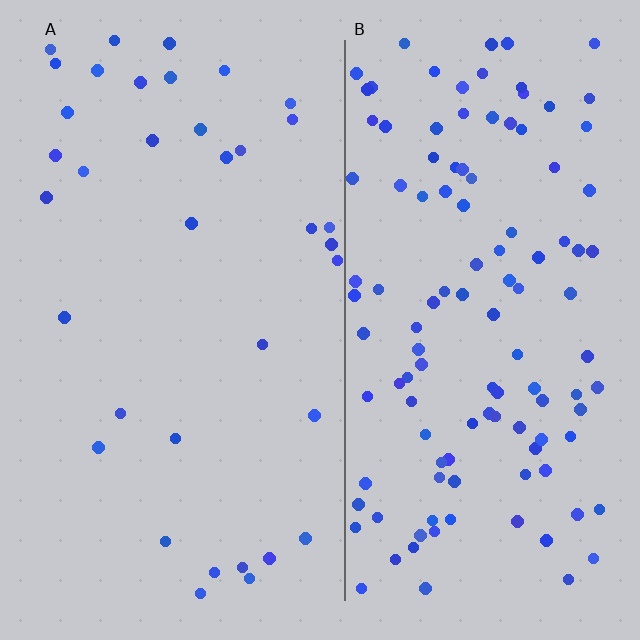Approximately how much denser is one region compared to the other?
Approximately 3.3× — region B over region A.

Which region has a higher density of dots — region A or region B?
B (the right).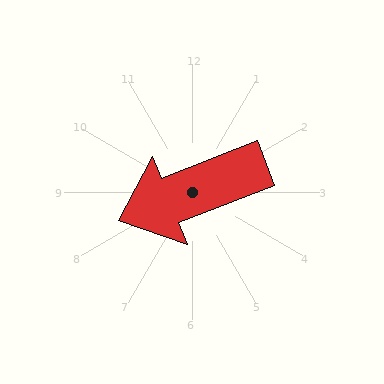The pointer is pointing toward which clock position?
Roughly 8 o'clock.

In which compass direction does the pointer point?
West.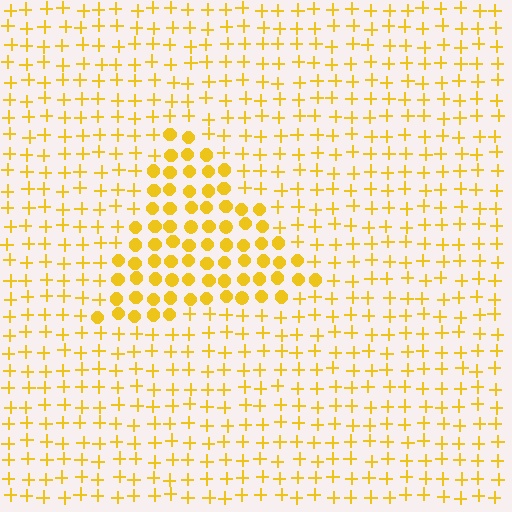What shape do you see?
I see a triangle.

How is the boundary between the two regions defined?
The boundary is defined by a change in element shape: circles inside vs. plus signs outside. All elements share the same color and spacing.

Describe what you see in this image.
The image is filled with small yellow elements arranged in a uniform grid. A triangle-shaped region contains circles, while the surrounding area contains plus signs. The boundary is defined purely by the change in element shape.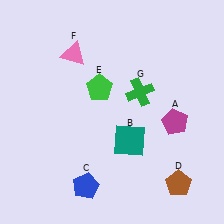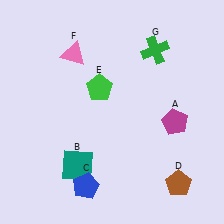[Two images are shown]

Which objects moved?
The objects that moved are: the teal square (B), the green cross (G).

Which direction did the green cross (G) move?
The green cross (G) moved up.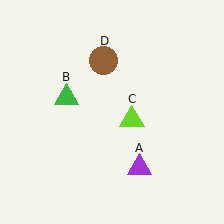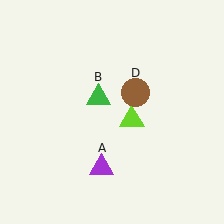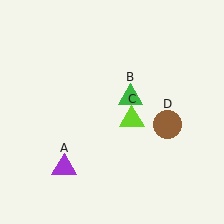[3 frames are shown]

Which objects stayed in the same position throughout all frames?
Lime triangle (object C) remained stationary.